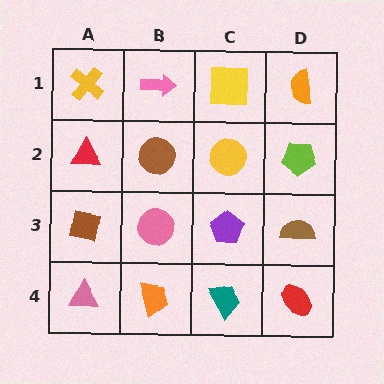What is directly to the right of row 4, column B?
A teal trapezoid.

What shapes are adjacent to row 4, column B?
A pink circle (row 3, column B), a pink triangle (row 4, column A), a teal trapezoid (row 4, column C).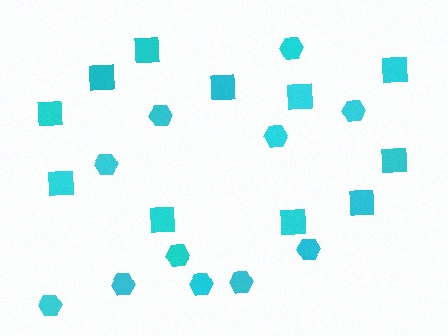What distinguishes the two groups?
There are 2 groups: one group of hexagons (11) and one group of squares (11).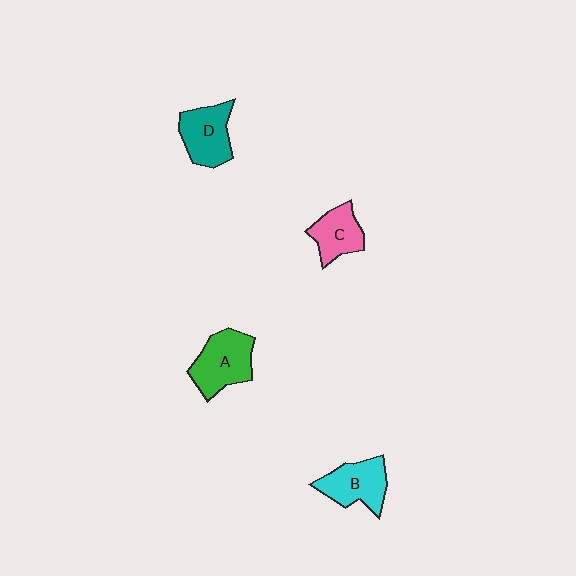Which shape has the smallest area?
Shape C (pink).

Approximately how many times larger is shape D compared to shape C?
Approximately 1.3 times.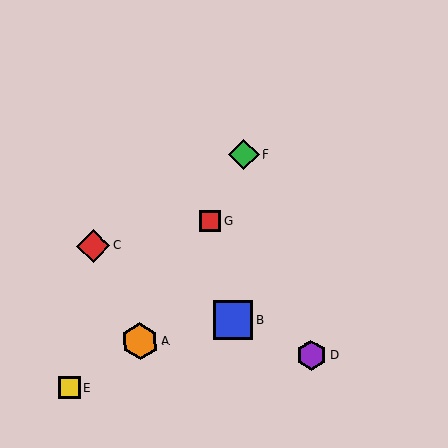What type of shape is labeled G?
Shape G is a red square.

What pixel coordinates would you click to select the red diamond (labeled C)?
Click at (93, 246) to select the red diamond C.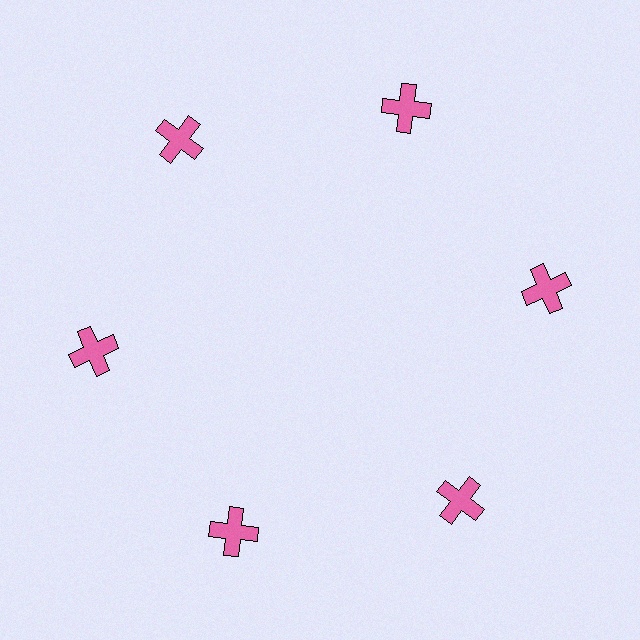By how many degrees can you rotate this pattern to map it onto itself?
The pattern maps onto itself every 60 degrees of rotation.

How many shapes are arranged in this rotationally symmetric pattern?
There are 6 shapes, arranged in 6 groups of 1.